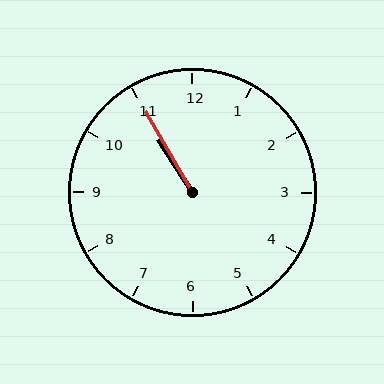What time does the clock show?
10:55.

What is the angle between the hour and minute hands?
Approximately 2 degrees.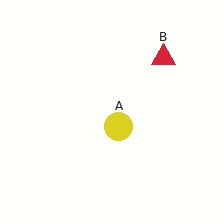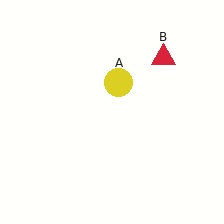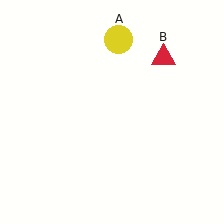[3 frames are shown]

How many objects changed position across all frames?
1 object changed position: yellow circle (object A).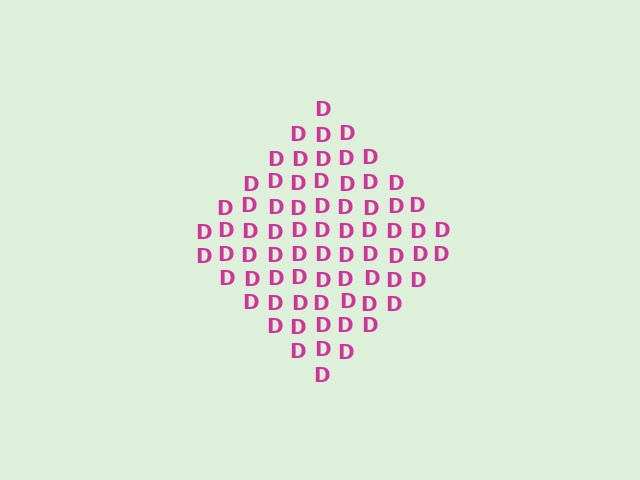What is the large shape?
The large shape is a diamond.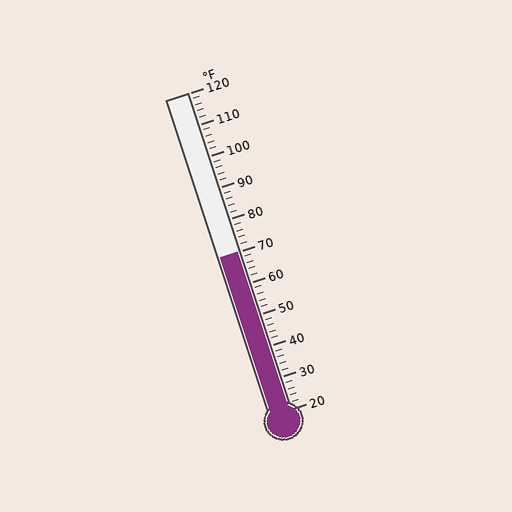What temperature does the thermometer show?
The thermometer shows approximately 70°F.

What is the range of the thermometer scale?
The thermometer scale ranges from 20°F to 120°F.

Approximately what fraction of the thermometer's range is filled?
The thermometer is filled to approximately 50% of its range.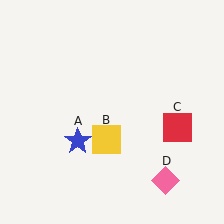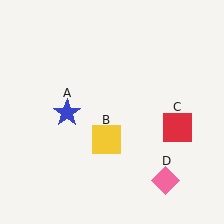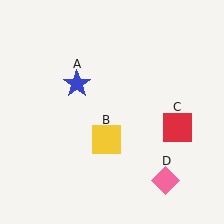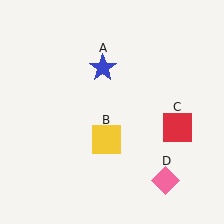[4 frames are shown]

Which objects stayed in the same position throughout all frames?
Yellow square (object B) and red square (object C) and pink diamond (object D) remained stationary.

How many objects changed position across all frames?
1 object changed position: blue star (object A).